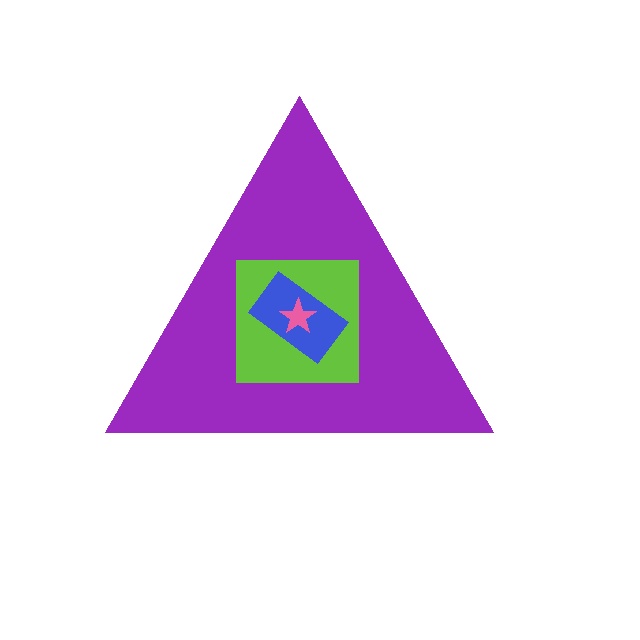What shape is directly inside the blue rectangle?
The pink star.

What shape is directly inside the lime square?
The blue rectangle.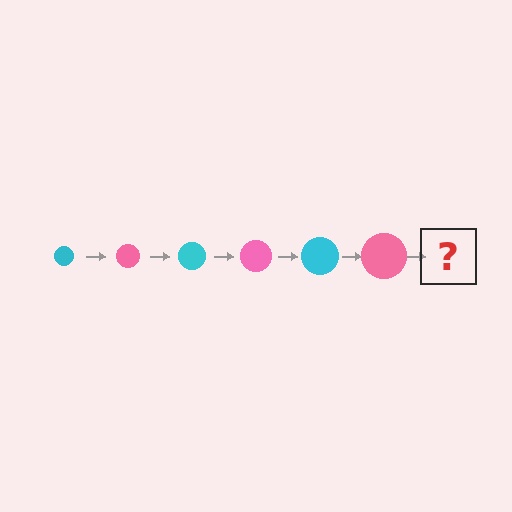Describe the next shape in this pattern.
It should be a cyan circle, larger than the previous one.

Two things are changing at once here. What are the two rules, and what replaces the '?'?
The two rules are that the circle grows larger each step and the color cycles through cyan and pink. The '?' should be a cyan circle, larger than the previous one.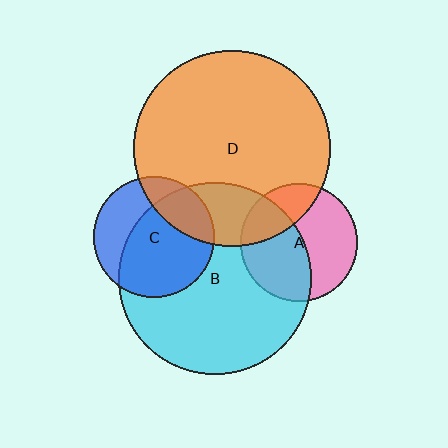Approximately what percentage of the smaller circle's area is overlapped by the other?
Approximately 50%.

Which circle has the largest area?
Circle D (orange).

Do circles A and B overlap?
Yes.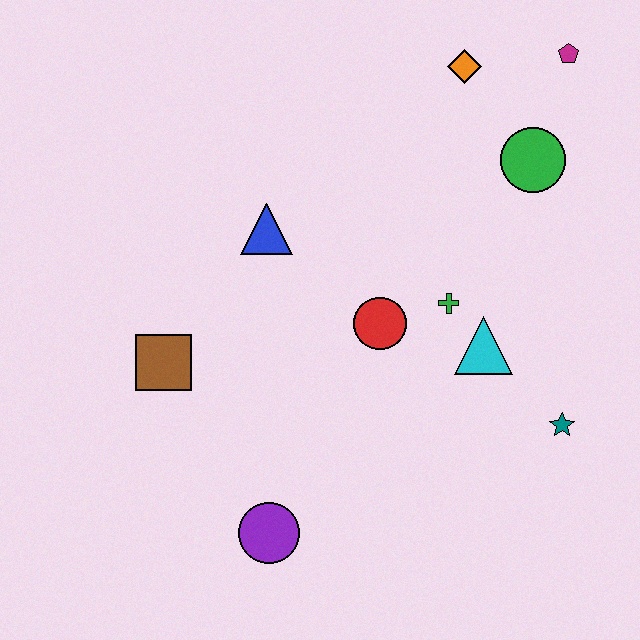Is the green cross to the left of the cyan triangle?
Yes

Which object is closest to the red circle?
The green cross is closest to the red circle.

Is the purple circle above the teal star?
No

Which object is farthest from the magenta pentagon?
The purple circle is farthest from the magenta pentagon.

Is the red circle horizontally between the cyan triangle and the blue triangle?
Yes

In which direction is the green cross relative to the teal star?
The green cross is above the teal star.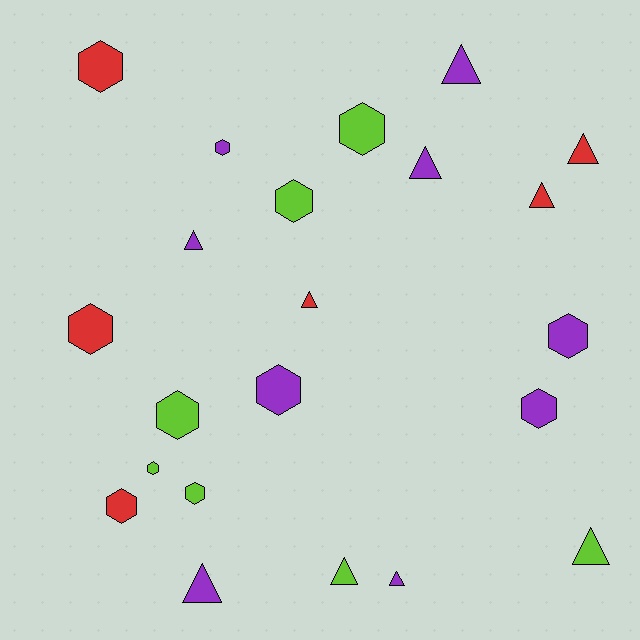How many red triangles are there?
There are 3 red triangles.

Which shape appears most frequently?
Hexagon, with 12 objects.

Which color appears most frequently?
Purple, with 9 objects.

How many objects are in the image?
There are 22 objects.